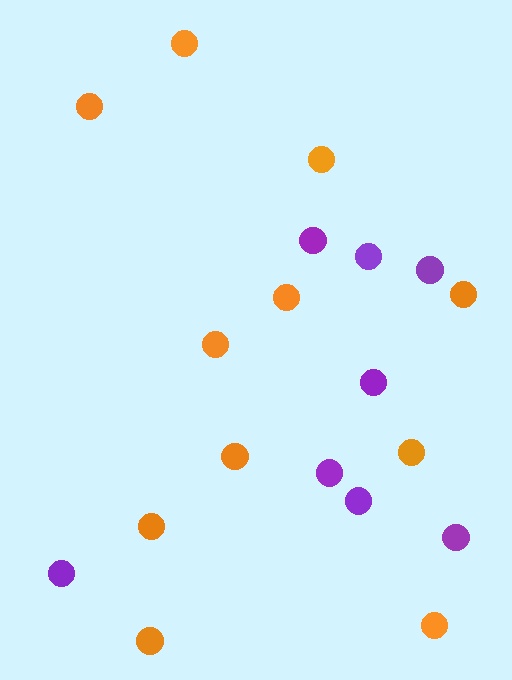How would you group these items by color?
There are 2 groups: one group of orange circles (11) and one group of purple circles (8).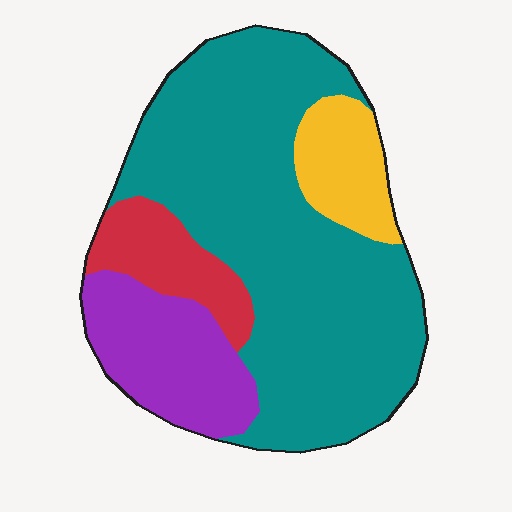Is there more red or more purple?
Purple.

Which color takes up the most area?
Teal, at roughly 65%.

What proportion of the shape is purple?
Purple takes up less than a quarter of the shape.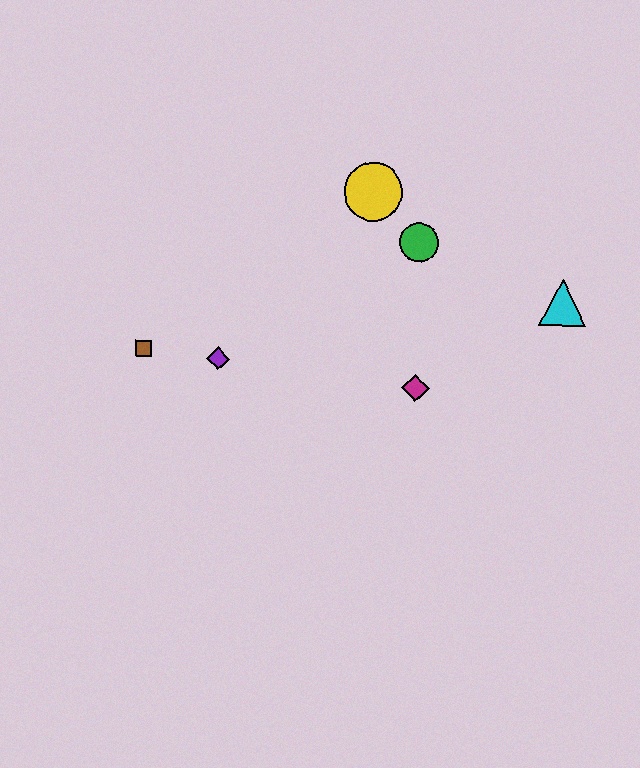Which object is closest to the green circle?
The yellow circle is closest to the green circle.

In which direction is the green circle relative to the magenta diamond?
The green circle is above the magenta diamond.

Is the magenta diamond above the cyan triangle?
No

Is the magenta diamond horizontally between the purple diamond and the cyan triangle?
Yes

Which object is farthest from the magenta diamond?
The brown square is farthest from the magenta diamond.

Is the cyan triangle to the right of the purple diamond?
Yes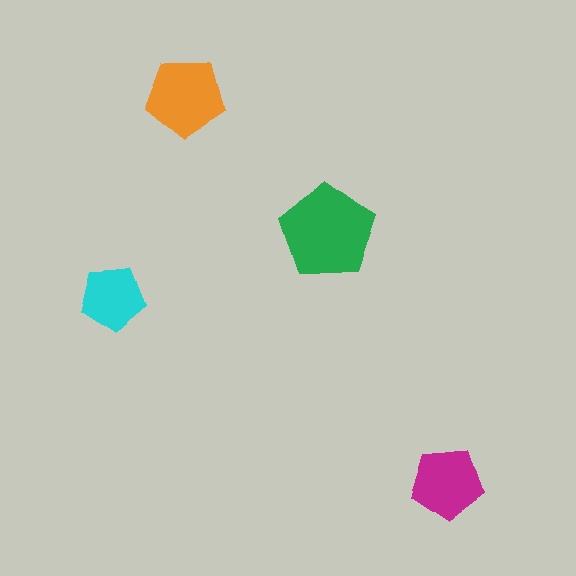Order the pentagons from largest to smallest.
the green one, the orange one, the magenta one, the cyan one.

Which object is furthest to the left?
The cyan pentagon is leftmost.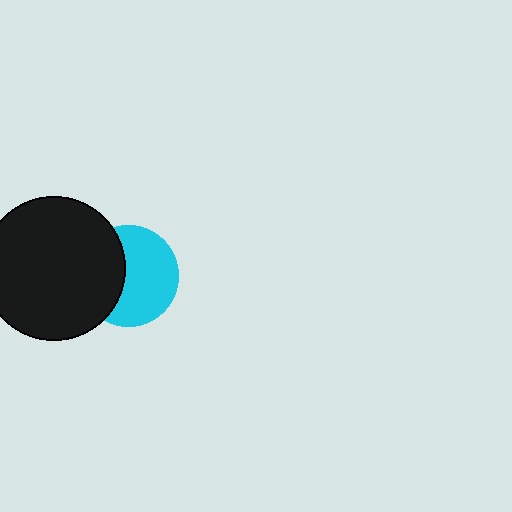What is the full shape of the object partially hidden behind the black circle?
The partially hidden object is a cyan circle.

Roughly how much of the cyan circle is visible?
About half of it is visible (roughly 61%).